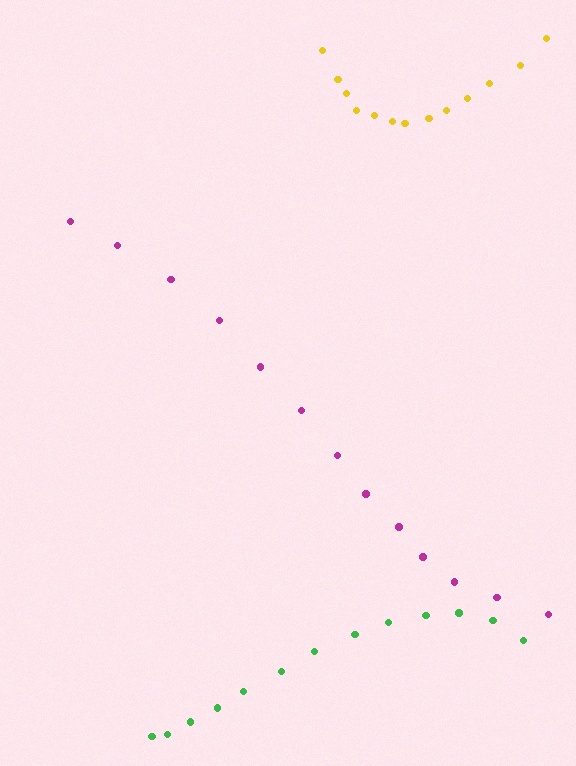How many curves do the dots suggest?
There are 3 distinct paths.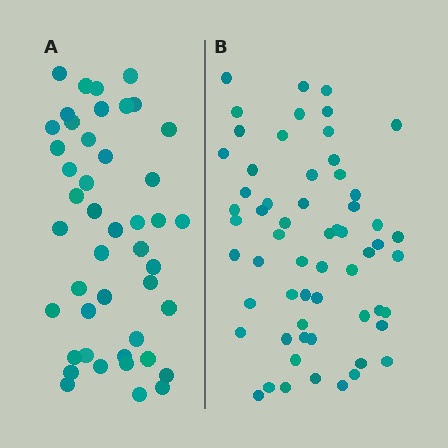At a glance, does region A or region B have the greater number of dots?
Region B (the right region) has more dots.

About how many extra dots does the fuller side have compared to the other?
Region B has approximately 15 more dots than region A.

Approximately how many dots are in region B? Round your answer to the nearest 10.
About 60 dots.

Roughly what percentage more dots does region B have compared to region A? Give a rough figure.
About 35% more.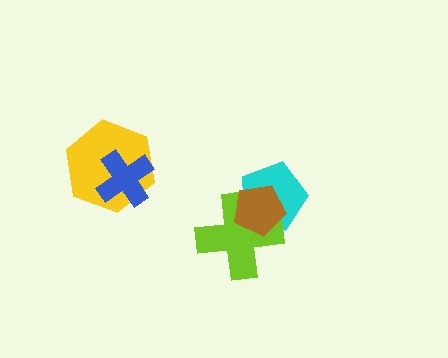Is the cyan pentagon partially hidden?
Yes, it is partially covered by another shape.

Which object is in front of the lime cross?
The brown pentagon is in front of the lime cross.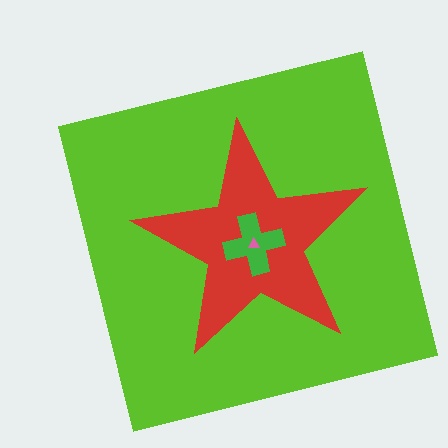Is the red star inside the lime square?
Yes.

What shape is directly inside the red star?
The green cross.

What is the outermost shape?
The lime square.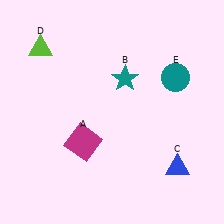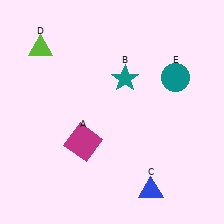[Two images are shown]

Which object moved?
The blue triangle (C) moved left.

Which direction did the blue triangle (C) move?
The blue triangle (C) moved left.